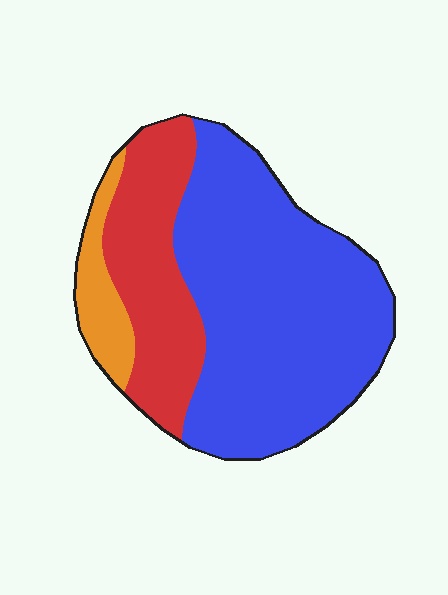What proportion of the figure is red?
Red takes up between a quarter and a half of the figure.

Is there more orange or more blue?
Blue.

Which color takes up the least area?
Orange, at roughly 10%.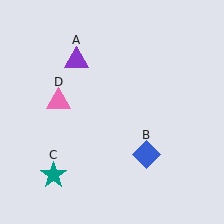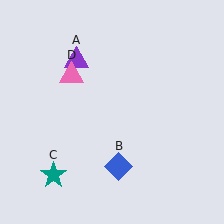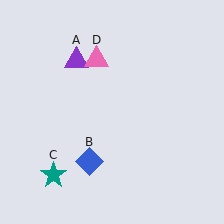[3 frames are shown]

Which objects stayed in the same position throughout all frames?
Purple triangle (object A) and teal star (object C) remained stationary.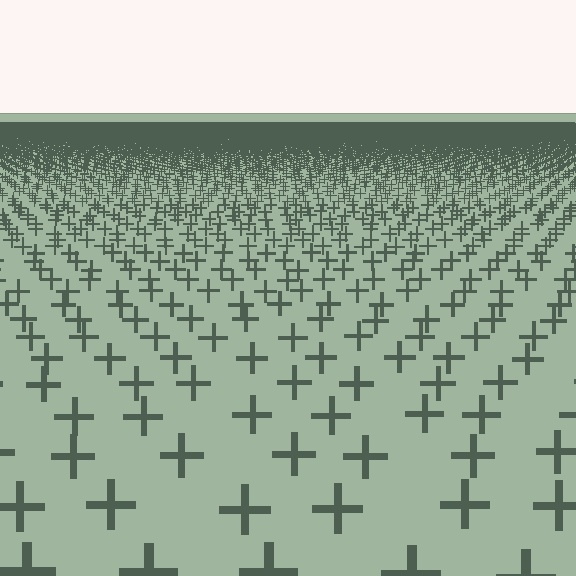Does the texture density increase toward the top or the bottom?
Density increases toward the top.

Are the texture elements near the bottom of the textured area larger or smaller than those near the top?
Larger. Near the bottom, elements are closer to the viewer and appear at a bigger on-screen size.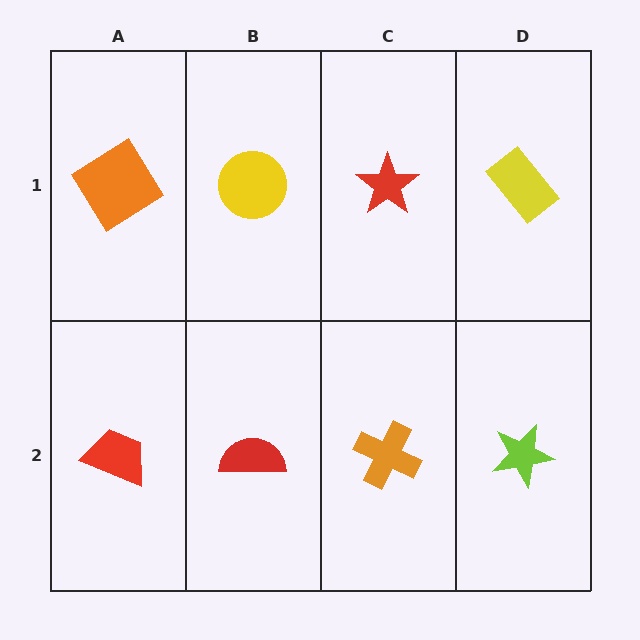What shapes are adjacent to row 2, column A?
An orange diamond (row 1, column A), a red semicircle (row 2, column B).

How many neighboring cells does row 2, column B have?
3.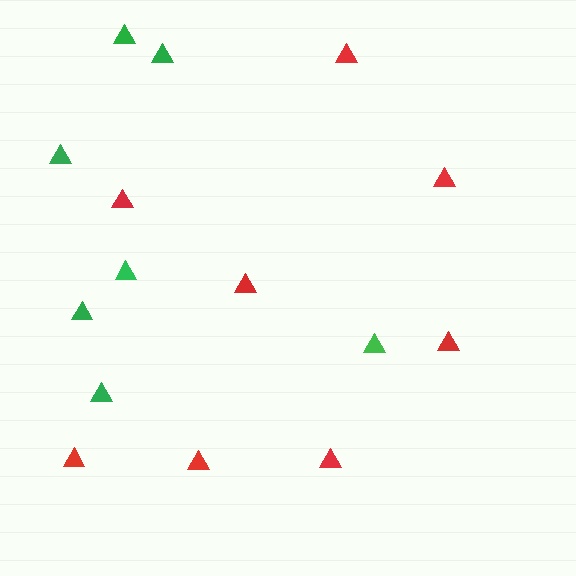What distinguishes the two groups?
There are 2 groups: one group of green triangles (7) and one group of red triangles (8).